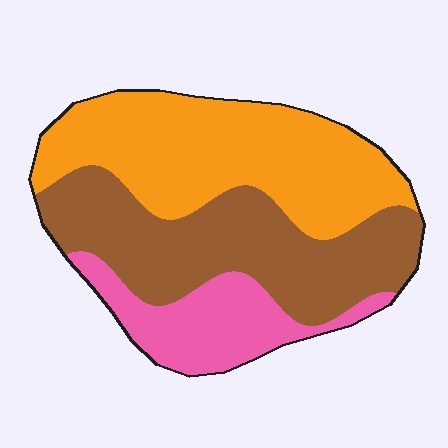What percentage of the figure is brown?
Brown takes up between a quarter and a half of the figure.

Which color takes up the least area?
Pink, at roughly 20%.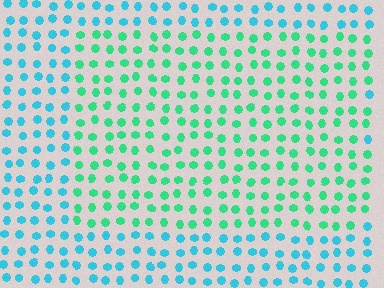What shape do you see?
I see a rectangle.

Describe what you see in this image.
The image is filled with small cyan elements in a uniform arrangement. A rectangle-shaped region is visible where the elements are tinted to a slightly different hue, forming a subtle color boundary.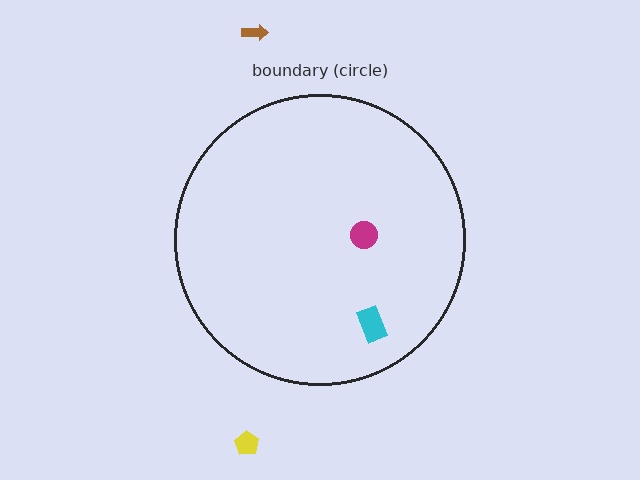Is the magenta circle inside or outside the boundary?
Inside.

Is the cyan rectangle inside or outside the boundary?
Inside.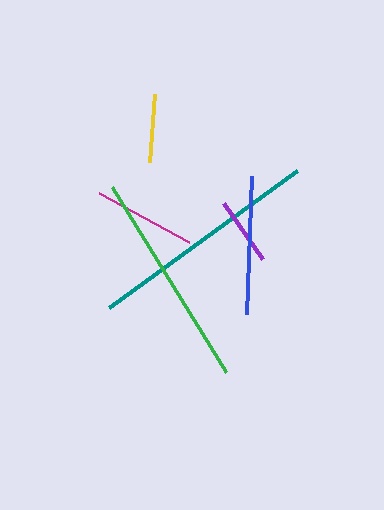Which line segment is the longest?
The teal line is the longest at approximately 233 pixels.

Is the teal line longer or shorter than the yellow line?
The teal line is longer than the yellow line.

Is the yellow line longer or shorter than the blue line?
The blue line is longer than the yellow line.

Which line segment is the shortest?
The yellow line is the shortest at approximately 68 pixels.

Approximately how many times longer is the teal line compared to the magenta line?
The teal line is approximately 2.3 times the length of the magenta line.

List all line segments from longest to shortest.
From longest to shortest: teal, green, blue, magenta, purple, yellow.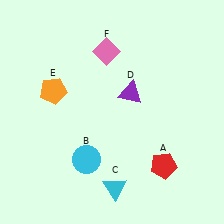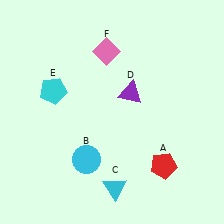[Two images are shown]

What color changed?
The pentagon (E) changed from orange in Image 1 to cyan in Image 2.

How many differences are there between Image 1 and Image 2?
There is 1 difference between the two images.